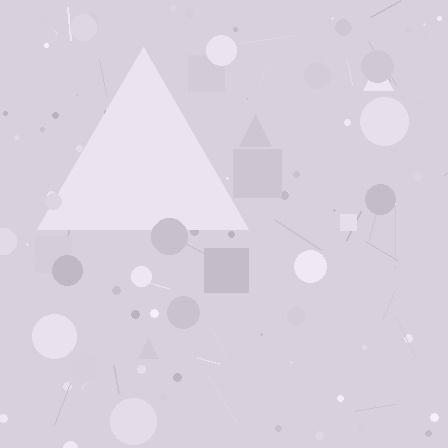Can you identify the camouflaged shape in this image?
The camouflaged shape is a triangle.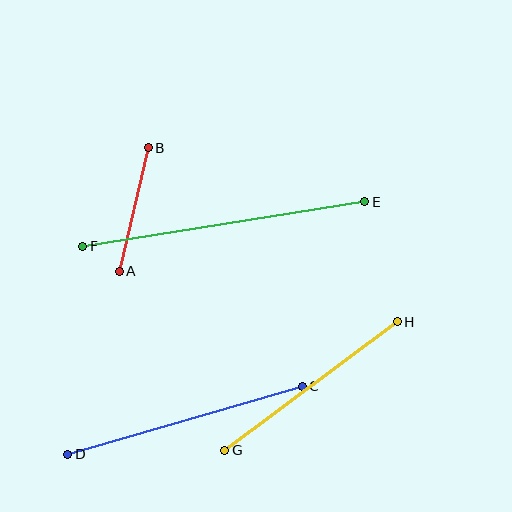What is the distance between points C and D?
The distance is approximately 244 pixels.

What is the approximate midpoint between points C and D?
The midpoint is at approximately (185, 420) pixels.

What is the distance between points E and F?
The distance is approximately 286 pixels.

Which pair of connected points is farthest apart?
Points E and F are farthest apart.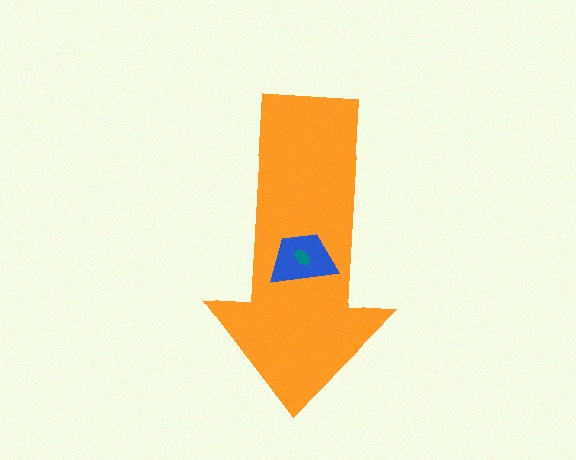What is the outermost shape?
The orange arrow.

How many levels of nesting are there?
3.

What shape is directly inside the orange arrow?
The blue trapezoid.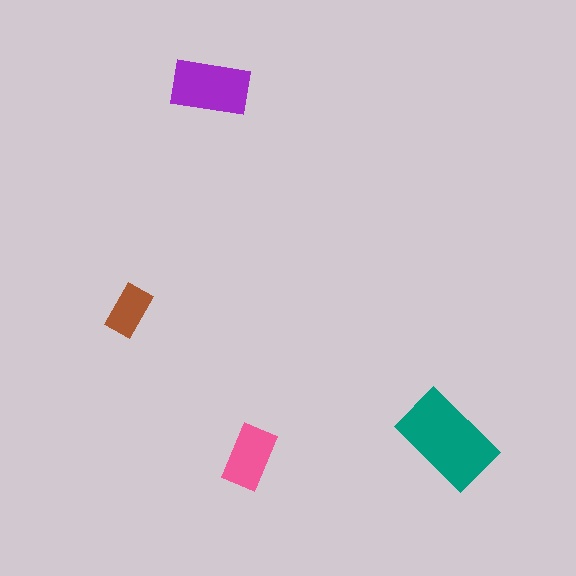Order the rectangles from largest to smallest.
the teal one, the purple one, the pink one, the brown one.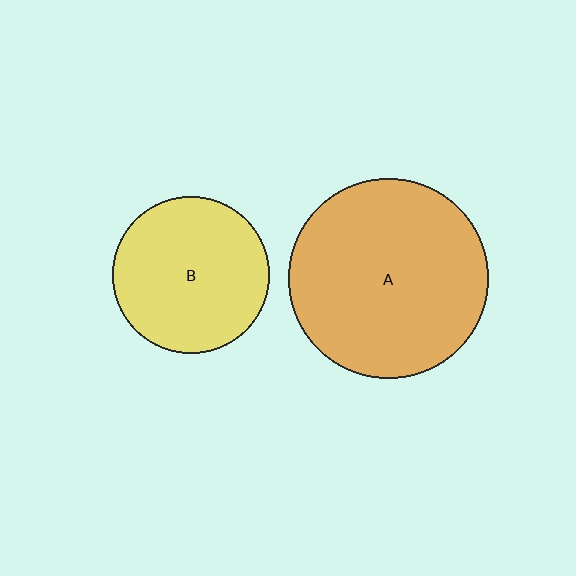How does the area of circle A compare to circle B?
Approximately 1.6 times.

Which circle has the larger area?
Circle A (orange).